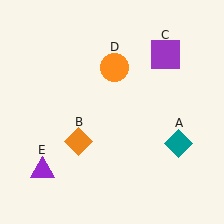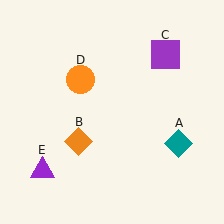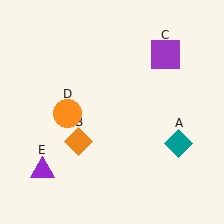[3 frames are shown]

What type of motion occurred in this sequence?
The orange circle (object D) rotated counterclockwise around the center of the scene.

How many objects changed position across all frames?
1 object changed position: orange circle (object D).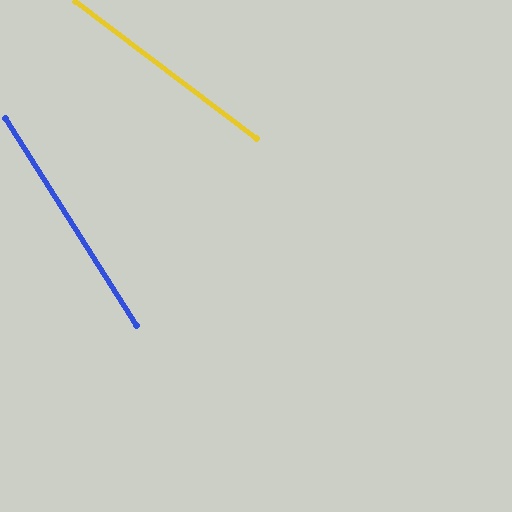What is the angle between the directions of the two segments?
Approximately 21 degrees.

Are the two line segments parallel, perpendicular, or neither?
Neither parallel nor perpendicular — they differ by about 21°.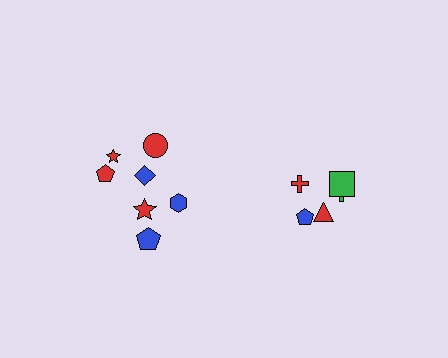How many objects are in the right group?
There are 5 objects.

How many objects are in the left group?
There are 7 objects.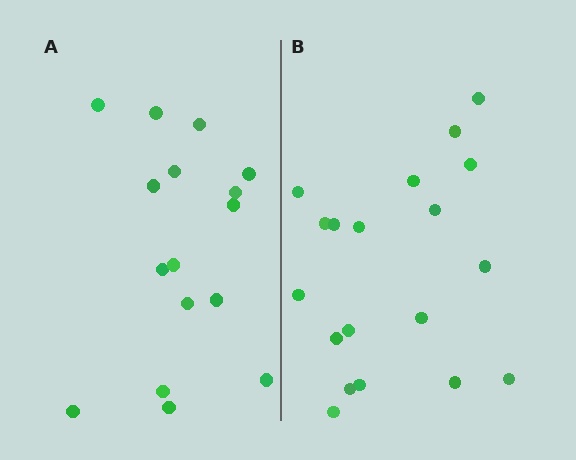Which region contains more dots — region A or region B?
Region B (the right region) has more dots.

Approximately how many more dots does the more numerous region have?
Region B has just a few more — roughly 2 or 3 more dots than region A.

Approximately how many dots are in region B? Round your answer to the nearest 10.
About 20 dots. (The exact count is 19, which rounds to 20.)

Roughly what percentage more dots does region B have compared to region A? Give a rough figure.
About 20% more.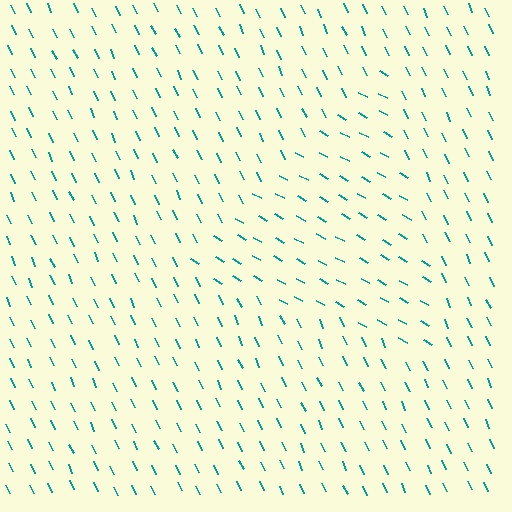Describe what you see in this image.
The image is filled with small teal line segments. A triangle region in the image has lines oriented differently from the surrounding lines, creating a visible texture boundary.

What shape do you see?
I see a triangle.